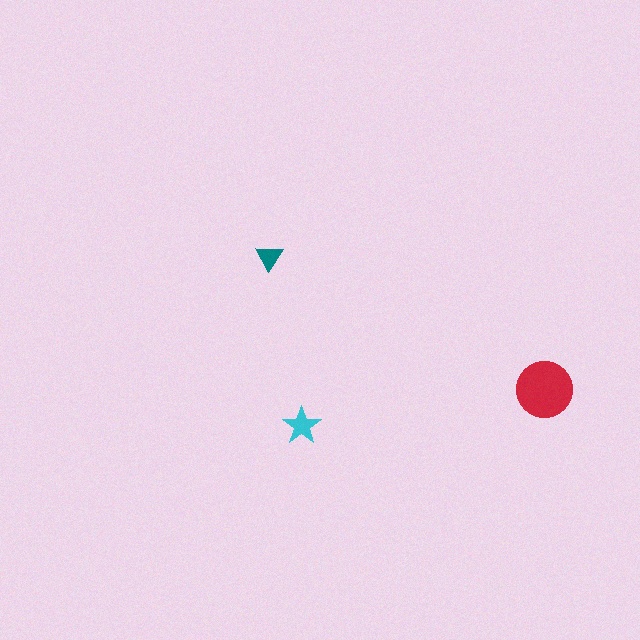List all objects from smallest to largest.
The teal triangle, the cyan star, the red circle.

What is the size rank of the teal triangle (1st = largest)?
3rd.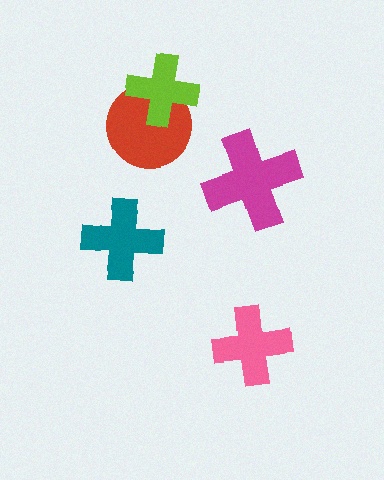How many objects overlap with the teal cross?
0 objects overlap with the teal cross.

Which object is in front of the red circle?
The lime cross is in front of the red circle.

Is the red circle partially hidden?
Yes, it is partially covered by another shape.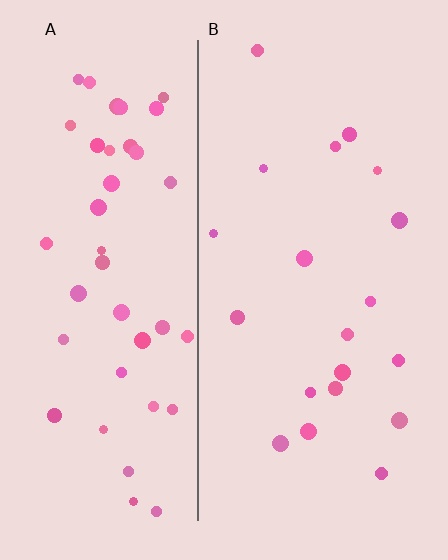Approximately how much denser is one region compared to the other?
Approximately 2.2× — region A over region B.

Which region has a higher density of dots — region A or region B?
A (the left).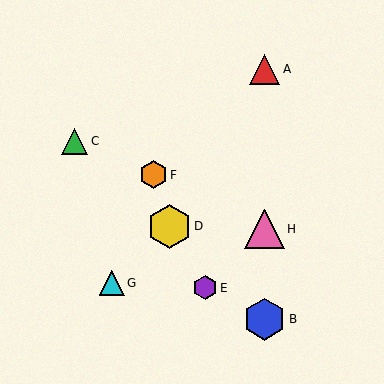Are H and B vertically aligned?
Yes, both are at x≈264.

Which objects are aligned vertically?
Objects A, B, H are aligned vertically.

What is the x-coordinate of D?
Object D is at x≈169.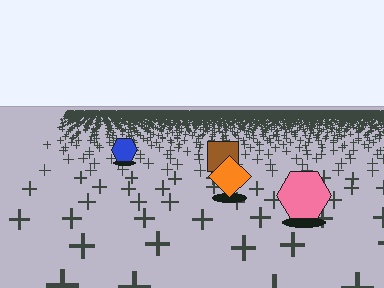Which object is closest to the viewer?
The pink hexagon is closest. The texture marks near it are larger and more spread out.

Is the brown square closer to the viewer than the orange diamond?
No. The orange diamond is closer — you can tell from the texture gradient: the ground texture is coarser near it.